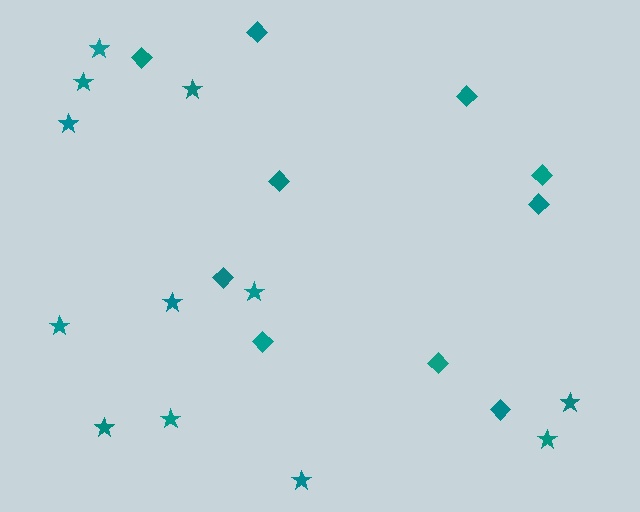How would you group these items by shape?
There are 2 groups: one group of stars (12) and one group of diamonds (10).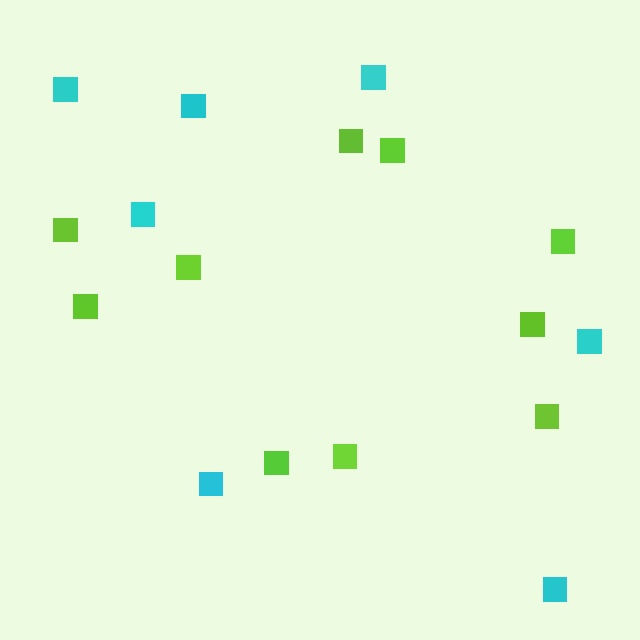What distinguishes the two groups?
There are 2 groups: one group of lime squares (10) and one group of cyan squares (7).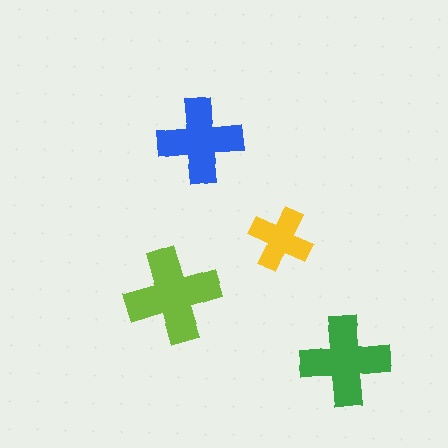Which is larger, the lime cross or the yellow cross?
The lime one.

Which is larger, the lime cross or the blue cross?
The lime one.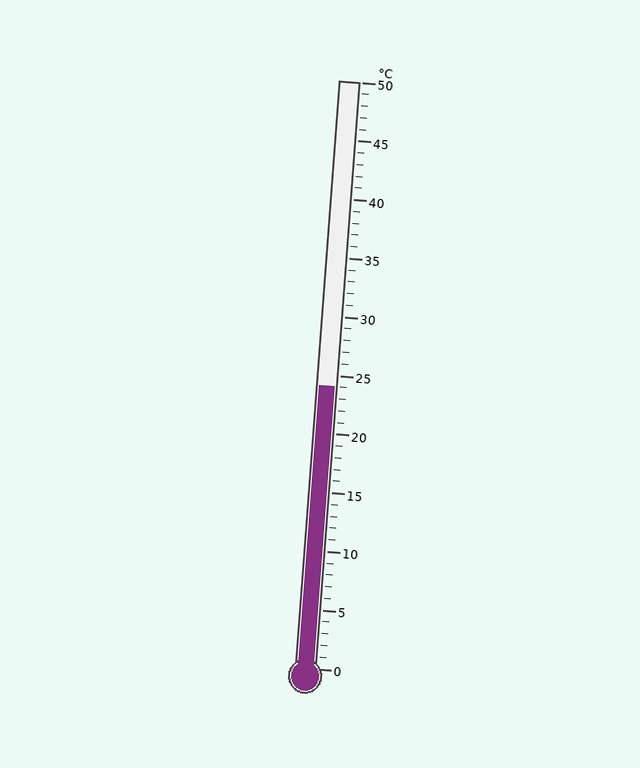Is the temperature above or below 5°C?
The temperature is above 5°C.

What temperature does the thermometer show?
The thermometer shows approximately 24°C.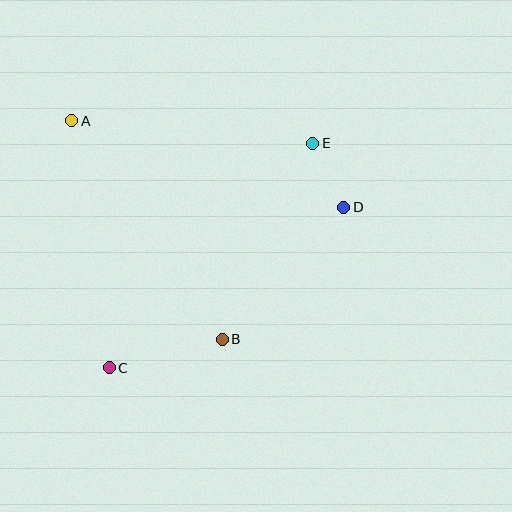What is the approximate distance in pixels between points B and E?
The distance between B and E is approximately 216 pixels.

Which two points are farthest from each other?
Points C and E are farthest from each other.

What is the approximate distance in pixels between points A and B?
The distance between A and B is approximately 265 pixels.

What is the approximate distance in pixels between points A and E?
The distance between A and E is approximately 242 pixels.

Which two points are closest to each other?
Points D and E are closest to each other.